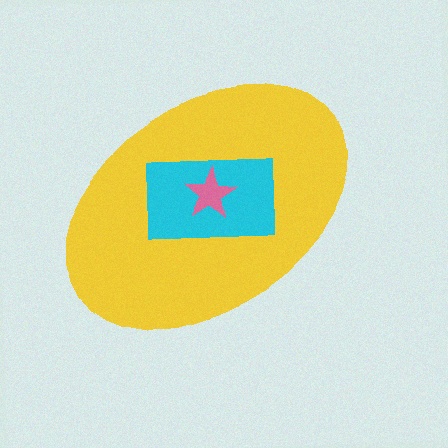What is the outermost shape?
The yellow ellipse.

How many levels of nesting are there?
3.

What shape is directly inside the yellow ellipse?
The cyan rectangle.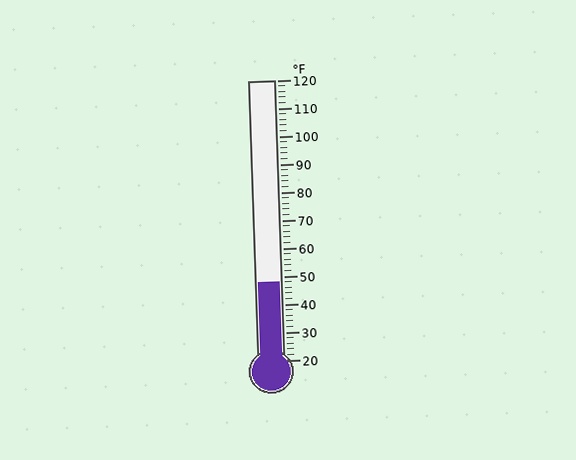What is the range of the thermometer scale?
The thermometer scale ranges from 20°F to 120°F.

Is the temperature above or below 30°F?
The temperature is above 30°F.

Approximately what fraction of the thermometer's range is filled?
The thermometer is filled to approximately 30% of its range.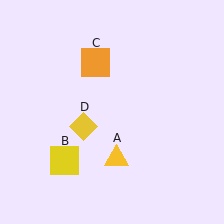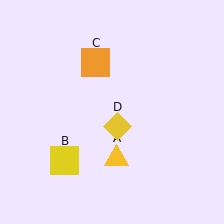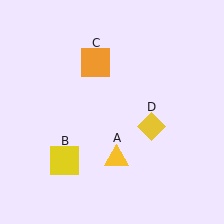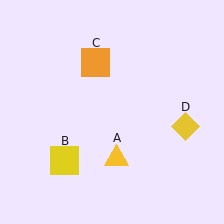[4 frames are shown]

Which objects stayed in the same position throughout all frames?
Yellow triangle (object A) and yellow square (object B) and orange square (object C) remained stationary.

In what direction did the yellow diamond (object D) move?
The yellow diamond (object D) moved right.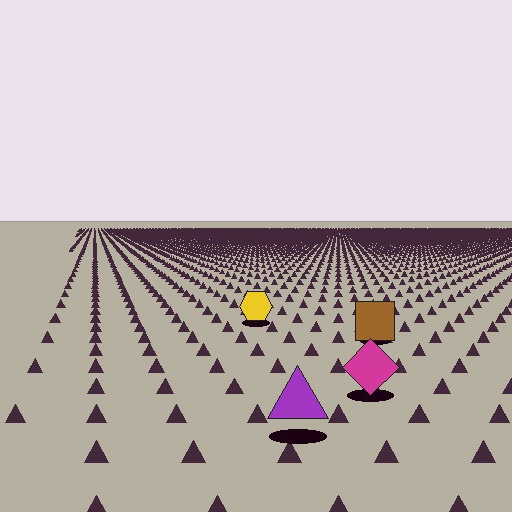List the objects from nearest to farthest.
From nearest to farthest: the purple triangle, the magenta diamond, the brown square, the yellow hexagon.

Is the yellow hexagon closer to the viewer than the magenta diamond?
No. The magenta diamond is closer — you can tell from the texture gradient: the ground texture is coarser near it.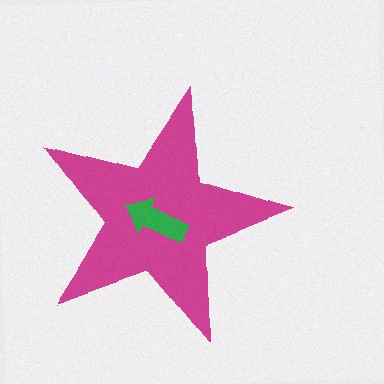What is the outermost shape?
The magenta star.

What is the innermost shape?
The green arrow.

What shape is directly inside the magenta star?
The green arrow.